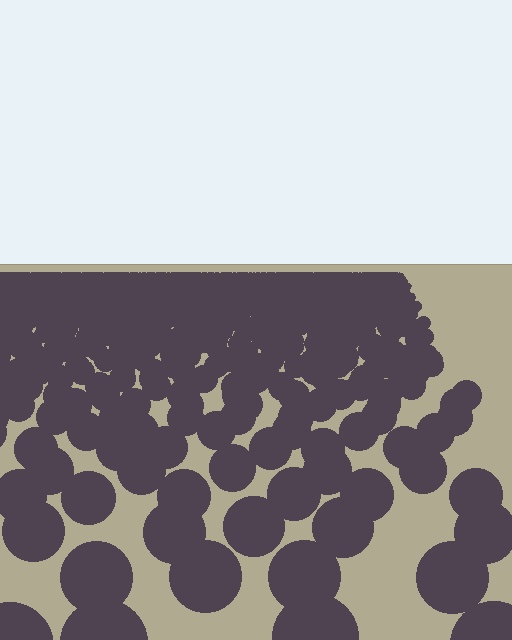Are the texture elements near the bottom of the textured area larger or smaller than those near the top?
Larger. Near the bottom, elements are closer to the viewer and appear at a bigger on-screen size.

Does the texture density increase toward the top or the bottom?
Density increases toward the top.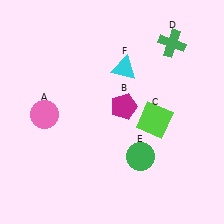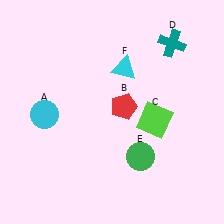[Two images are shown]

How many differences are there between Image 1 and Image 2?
There are 3 differences between the two images.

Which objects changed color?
A changed from pink to cyan. B changed from magenta to red. D changed from green to teal.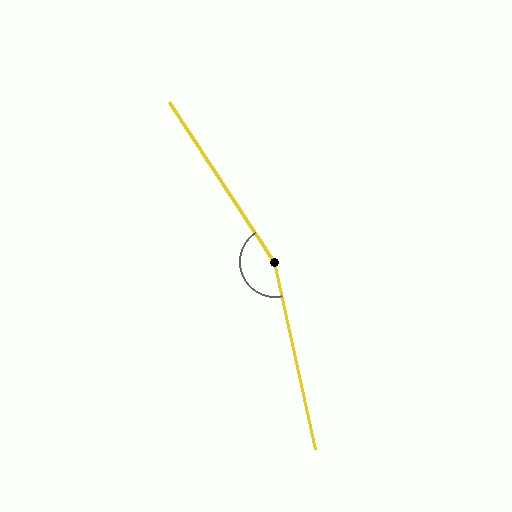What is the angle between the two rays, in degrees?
Approximately 159 degrees.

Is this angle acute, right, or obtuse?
It is obtuse.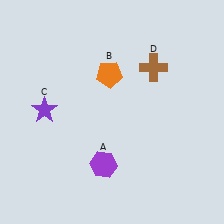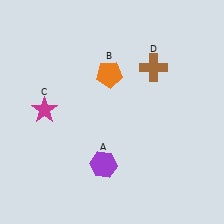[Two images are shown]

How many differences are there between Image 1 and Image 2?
There is 1 difference between the two images.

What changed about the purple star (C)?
In Image 1, C is purple. In Image 2, it changed to magenta.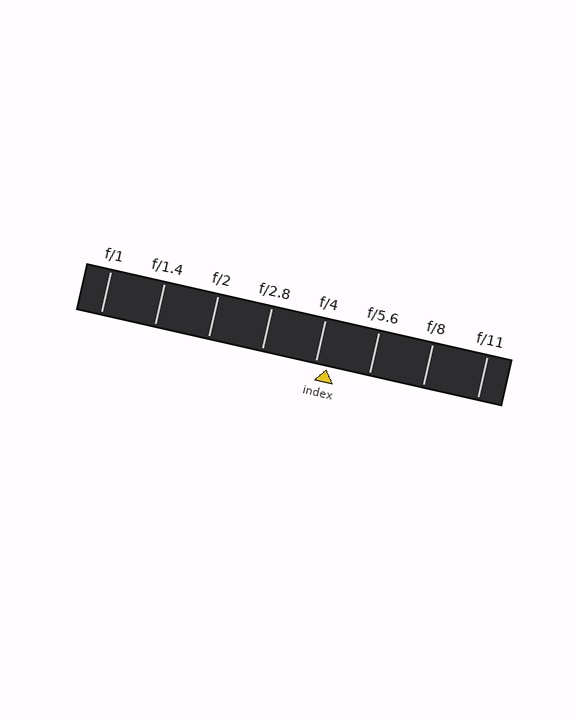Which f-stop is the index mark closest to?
The index mark is closest to f/4.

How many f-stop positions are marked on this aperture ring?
There are 8 f-stop positions marked.